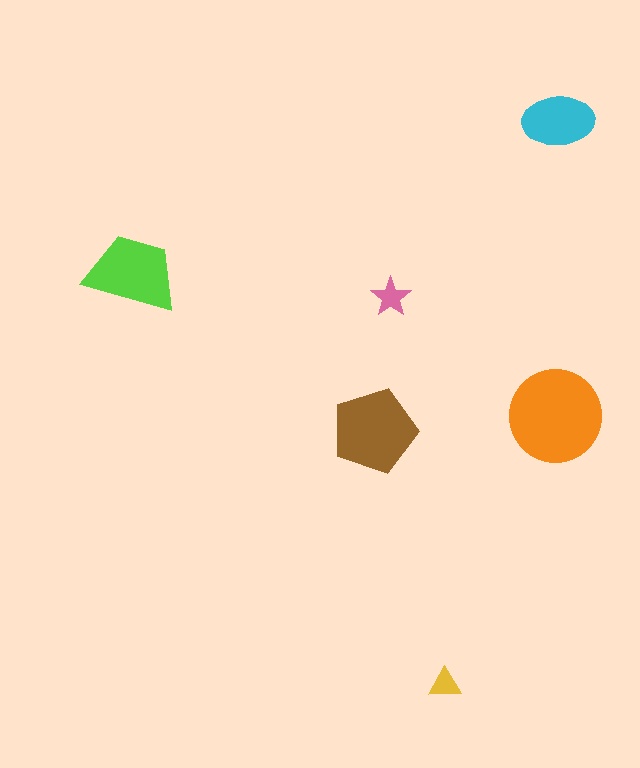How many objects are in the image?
There are 6 objects in the image.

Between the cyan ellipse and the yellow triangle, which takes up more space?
The cyan ellipse.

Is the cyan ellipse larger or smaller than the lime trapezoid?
Smaller.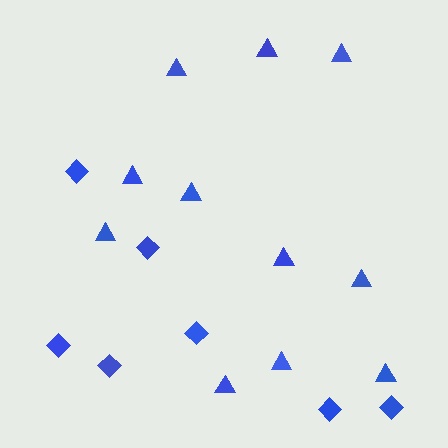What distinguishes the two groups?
There are 2 groups: one group of triangles (11) and one group of diamonds (7).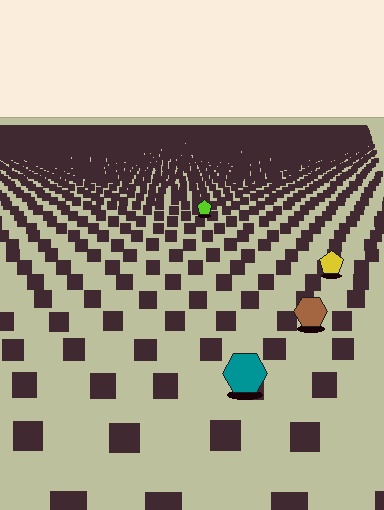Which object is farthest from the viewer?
The lime pentagon is farthest from the viewer. It appears smaller and the ground texture around it is denser.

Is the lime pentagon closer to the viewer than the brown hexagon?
No. The brown hexagon is closer — you can tell from the texture gradient: the ground texture is coarser near it.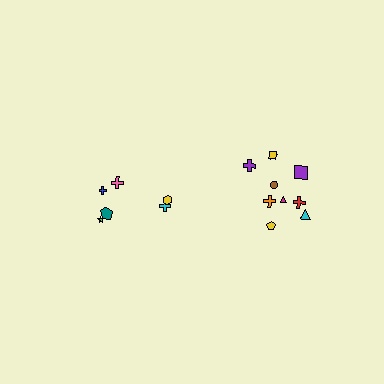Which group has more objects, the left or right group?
The right group.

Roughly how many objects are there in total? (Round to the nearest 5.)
Roughly 15 objects in total.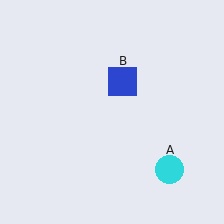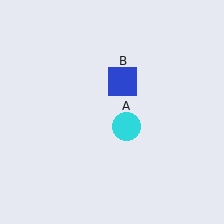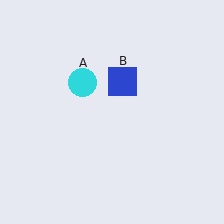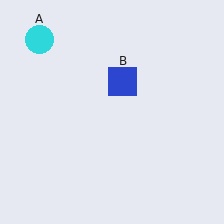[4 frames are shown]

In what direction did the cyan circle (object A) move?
The cyan circle (object A) moved up and to the left.